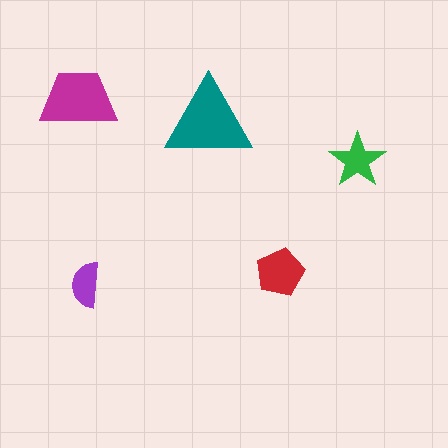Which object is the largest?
The teal triangle.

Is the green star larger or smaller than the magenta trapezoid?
Smaller.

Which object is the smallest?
The purple semicircle.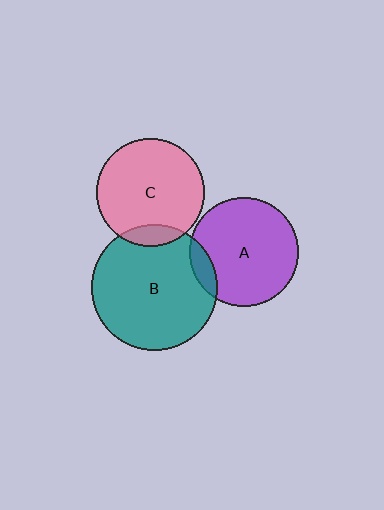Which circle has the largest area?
Circle B (teal).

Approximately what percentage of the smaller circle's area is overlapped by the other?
Approximately 10%.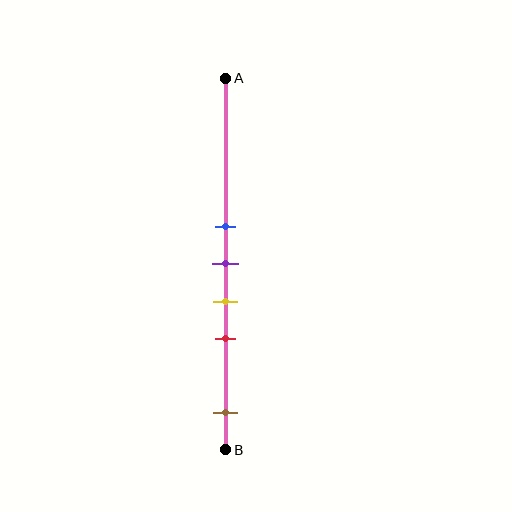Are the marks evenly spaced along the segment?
No, the marks are not evenly spaced.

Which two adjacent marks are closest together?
The blue and purple marks are the closest adjacent pair.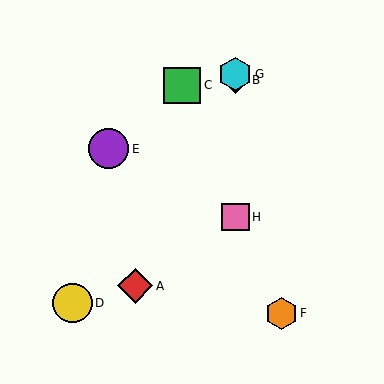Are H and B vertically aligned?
Yes, both are at x≈235.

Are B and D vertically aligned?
No, B is at x≈235 and D is at x≈72.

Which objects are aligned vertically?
Objects B, G, H are aligned vertically.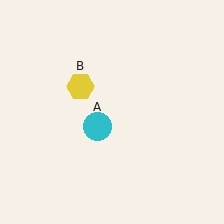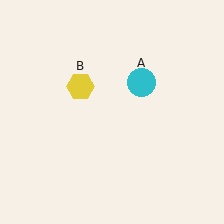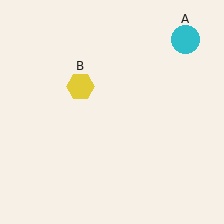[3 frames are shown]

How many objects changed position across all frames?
1 object changed position: cyan circle (object A).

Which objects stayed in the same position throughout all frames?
Yellow hexagon (object B) remained stationary.